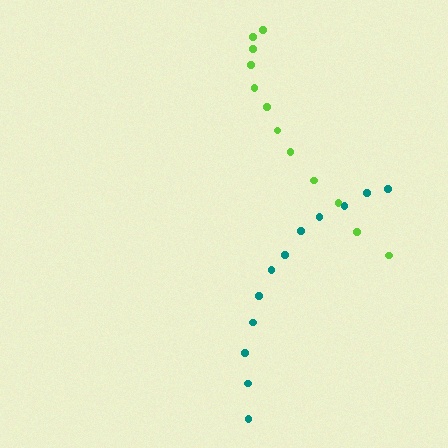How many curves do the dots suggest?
There are 2 distinct paths.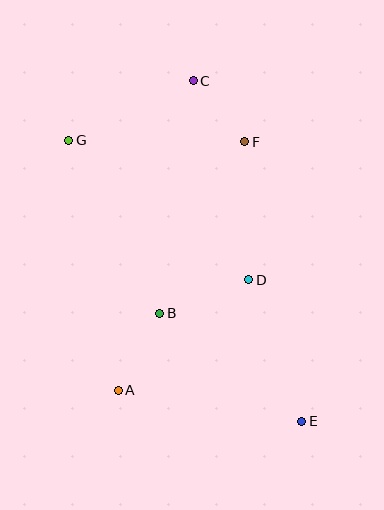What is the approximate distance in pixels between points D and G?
The distance between D and G is approximately 227 pixels.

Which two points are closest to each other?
Points C and F are closest to each other.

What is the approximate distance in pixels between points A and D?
The distance between A and D is approximately 171 pixels.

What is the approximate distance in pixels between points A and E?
The distance between A and E is approximately 186 pixels.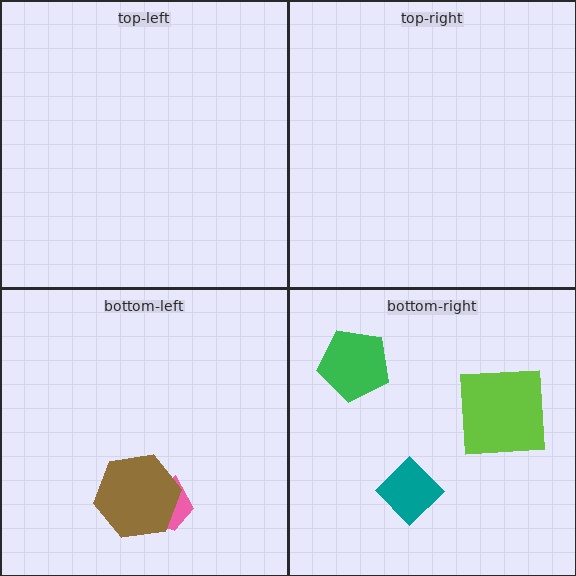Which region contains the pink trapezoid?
The bottom-left region.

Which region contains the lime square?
The bottom-right region.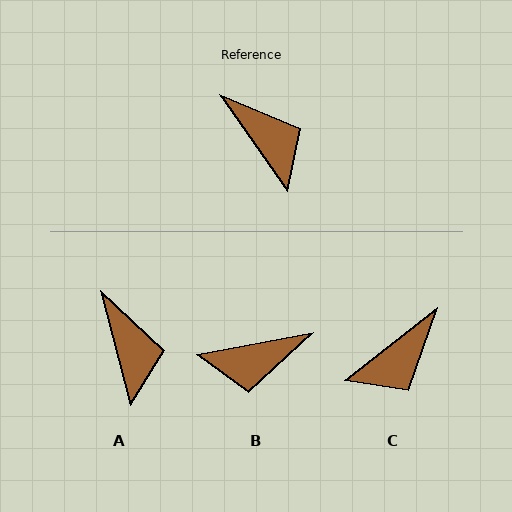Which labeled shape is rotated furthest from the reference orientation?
B, about 115 degrees away.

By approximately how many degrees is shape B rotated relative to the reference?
Approximately 115 degrees clockwise.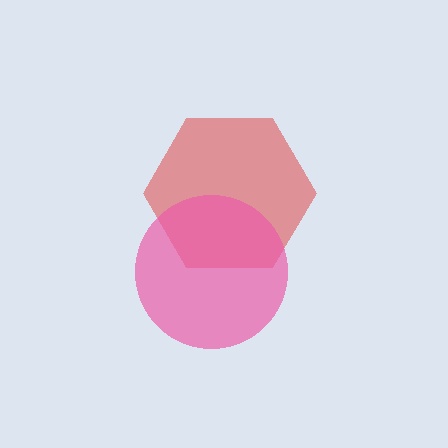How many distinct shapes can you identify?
There are 2 distinct shapes: a red hexagon, a pink circle.